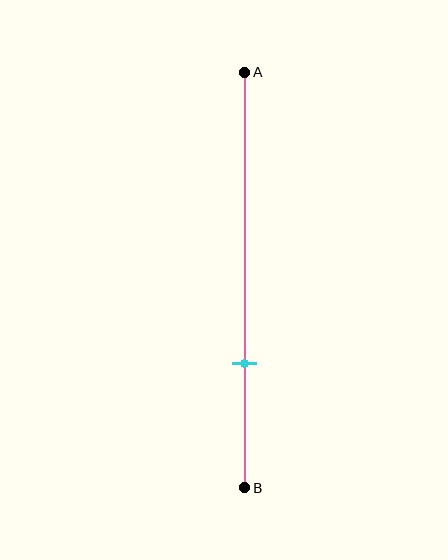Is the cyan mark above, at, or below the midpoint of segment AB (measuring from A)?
The cyan mark is below the midpoint of segment AB.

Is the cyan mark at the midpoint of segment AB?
No, the mark is at about 70% from A, not at the 50% midpoint.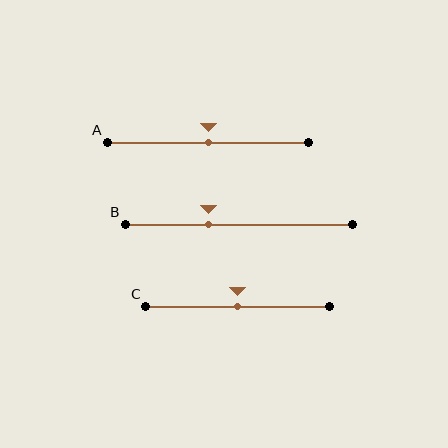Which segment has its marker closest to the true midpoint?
Segment A has its marker closest to the true midpoint.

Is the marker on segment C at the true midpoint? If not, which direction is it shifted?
Yes, the marker on segment C is at the true midpoint.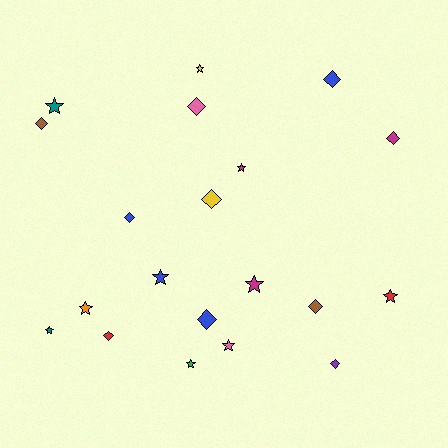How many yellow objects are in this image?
There are 2 yellow objects.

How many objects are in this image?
There are 20 objects.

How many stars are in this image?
There are 10 stars.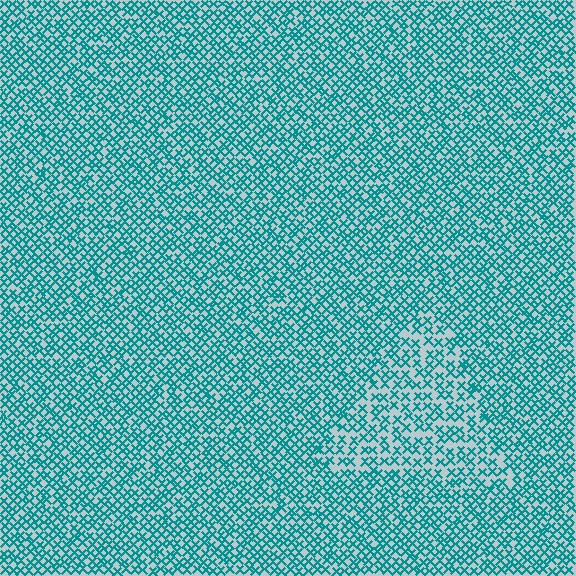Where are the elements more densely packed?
The elements are more densely packed outside the triangle boundary.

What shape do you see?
I see a triangle.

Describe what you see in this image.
The image contains small teal elements arranged at two different densities. A triangle-shaped region is visible where the elements are less densely packed than the surrounding area.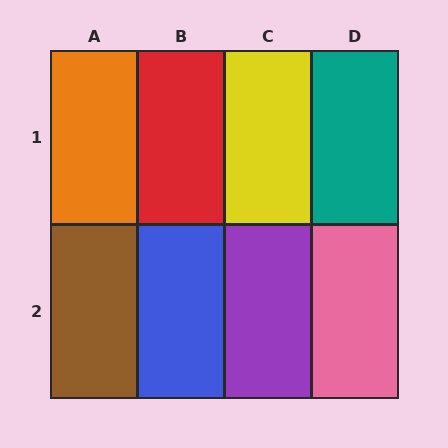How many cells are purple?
1 cell is purple.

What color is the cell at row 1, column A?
Orange.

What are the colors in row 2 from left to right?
Brown, blue, purple, pink.